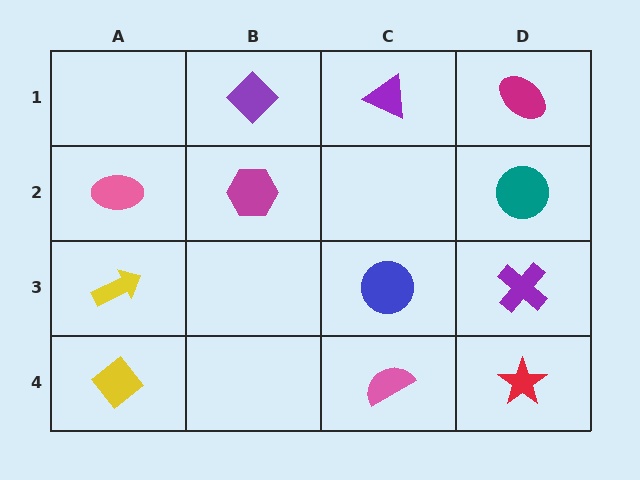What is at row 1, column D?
A magenta ellipse.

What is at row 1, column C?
A purple triangle.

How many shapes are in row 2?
3 shapes.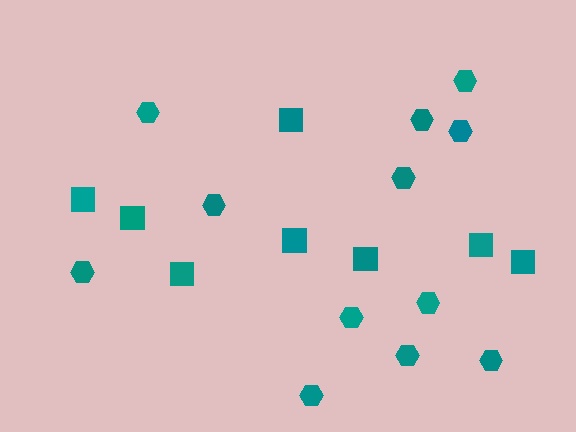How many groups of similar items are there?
There are 2 groups: one group of squares (8) and one group of hexagons (12).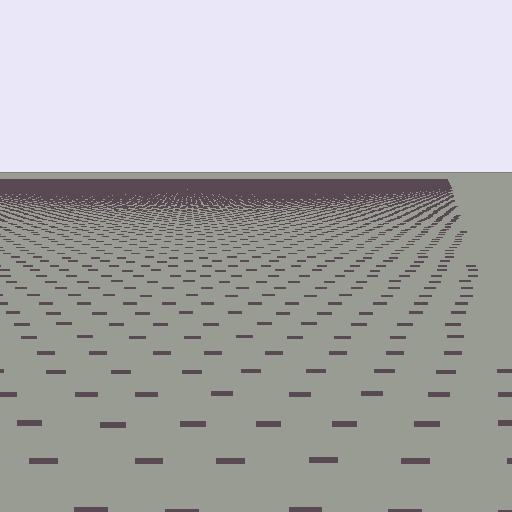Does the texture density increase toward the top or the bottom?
Density increases toward the top.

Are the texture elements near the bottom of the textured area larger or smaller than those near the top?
Larger. Near the bottom, elements are closer to the viewer and appear at a bigger on-screen size.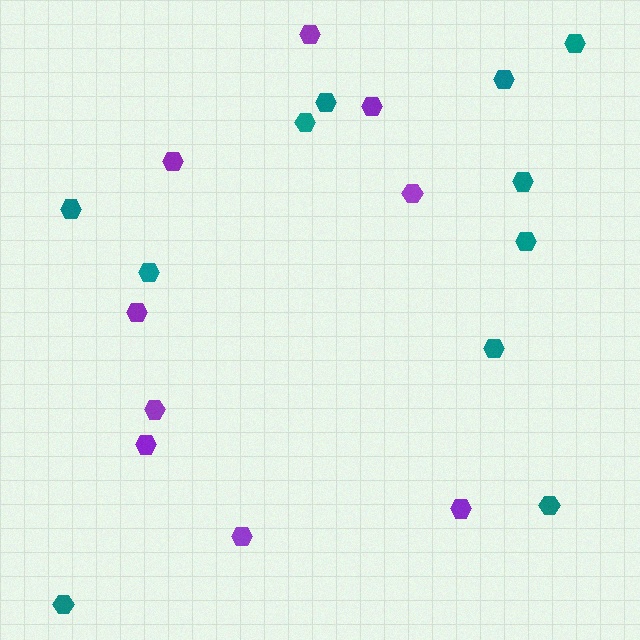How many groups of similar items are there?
There are 2 groups: one group of purple hexagons (9) and one group of teal hexagons (11).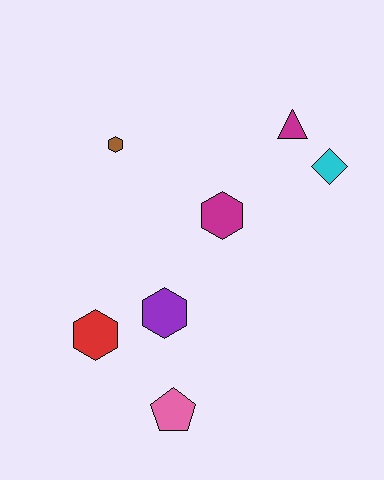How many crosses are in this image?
There are no crosses.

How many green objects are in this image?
There are no green objects.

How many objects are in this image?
There are 7 objects.